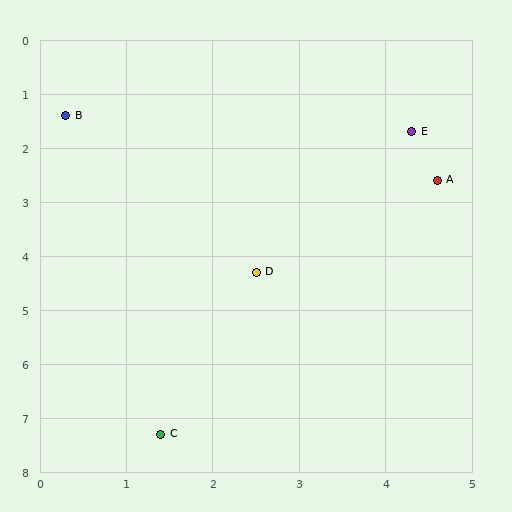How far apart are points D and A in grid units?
Points D and A are about 2.7 grid units apart.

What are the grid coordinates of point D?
Point D is at approximately (2.5, 4.3).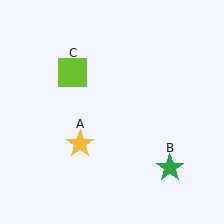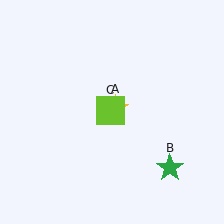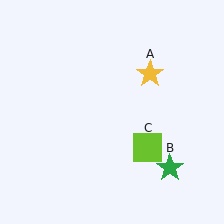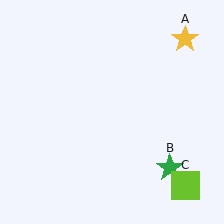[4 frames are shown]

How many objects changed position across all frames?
2 objects changed position: yellow star (object A), lime square (object C).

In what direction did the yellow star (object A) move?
The yellow star (object A) moved up and to the right.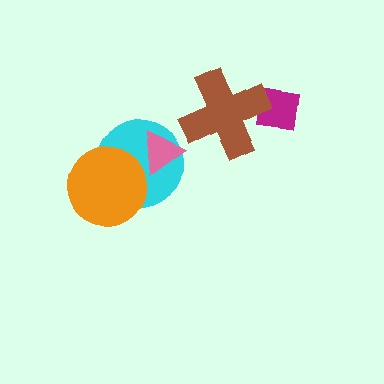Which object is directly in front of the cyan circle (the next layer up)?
The orange circle is directly in front of the cyan circle.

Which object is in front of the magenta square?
The brown cross is in front of the magenta square.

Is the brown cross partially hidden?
No, no other shape covers it.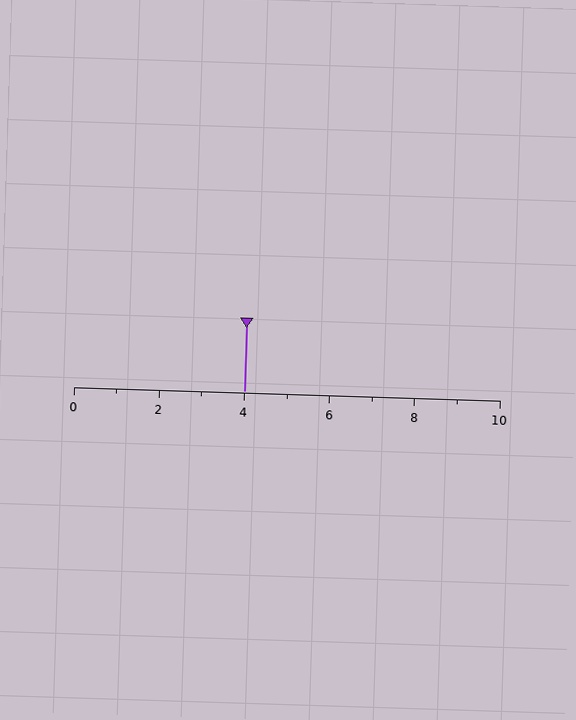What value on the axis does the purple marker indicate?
The marker indicates approximately 4.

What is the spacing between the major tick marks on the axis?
The major ticks are spaced 2 apart.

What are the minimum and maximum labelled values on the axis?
The axis runs from 0 to 10.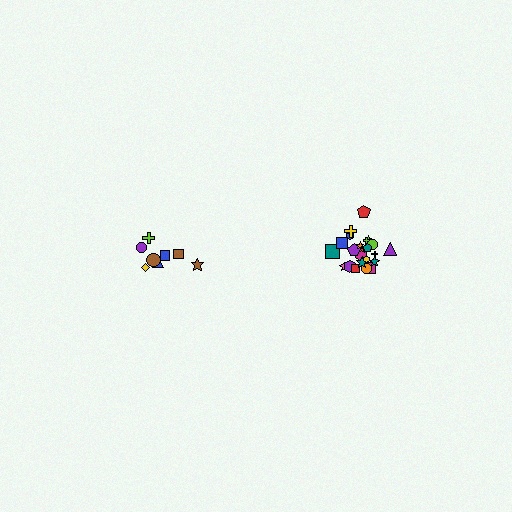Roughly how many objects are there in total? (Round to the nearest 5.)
Roughly 35 objects in total.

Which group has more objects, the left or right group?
The right group.